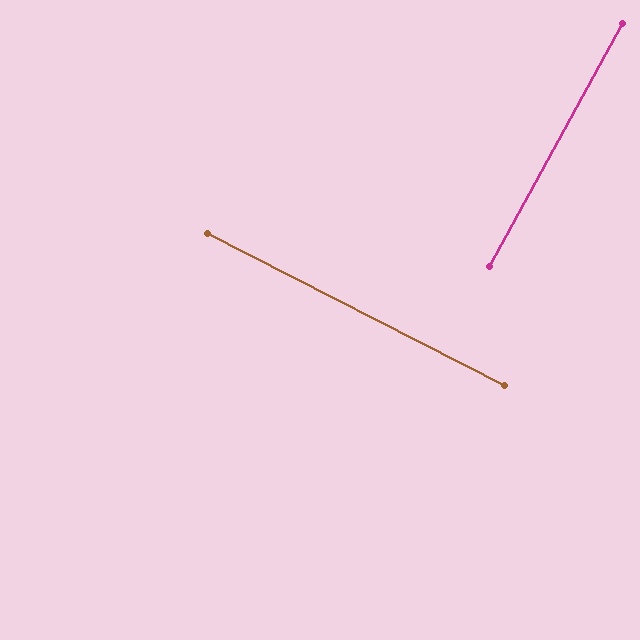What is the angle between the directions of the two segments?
Approximately 88 degrees.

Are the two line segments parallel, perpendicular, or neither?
Perpendicular — they meet at approximately 88°.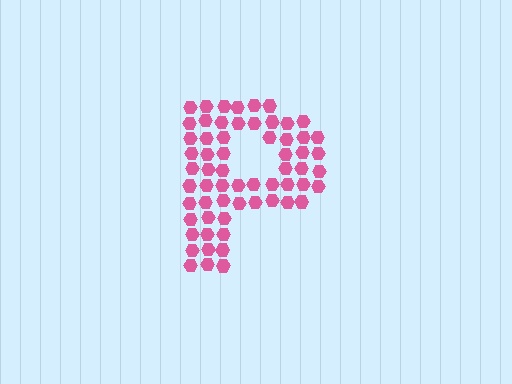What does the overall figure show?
The overall figure shows the letter P.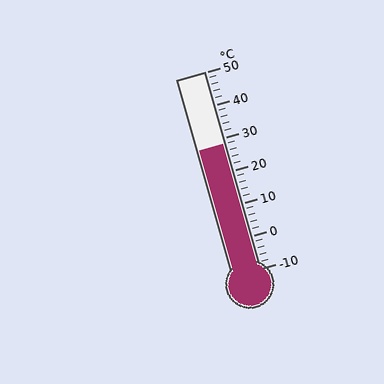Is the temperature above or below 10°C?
The temperature is above 10°C.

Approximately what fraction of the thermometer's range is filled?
The thermometer is filled to approximately 65% of its range.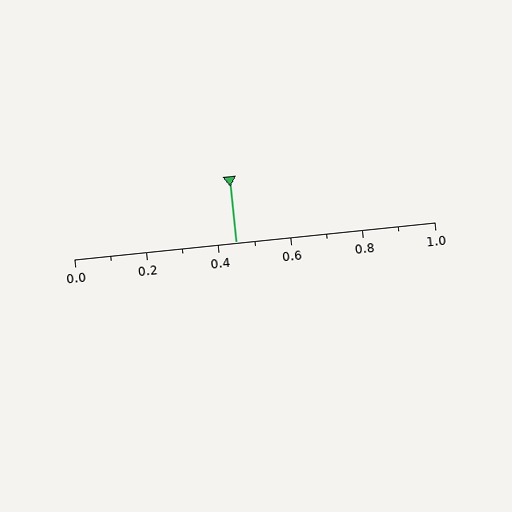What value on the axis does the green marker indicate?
The marker indicates approximately 0.45.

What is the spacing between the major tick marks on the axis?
The major ticks are spaced 0.2 apart.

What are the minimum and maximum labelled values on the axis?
The axis runs from 0.0 to 1.0.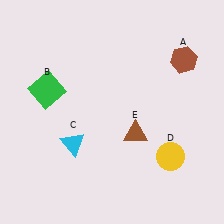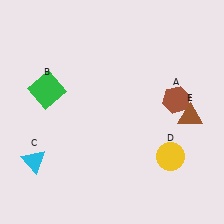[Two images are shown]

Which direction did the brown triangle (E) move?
The brown triangle (E) moved right.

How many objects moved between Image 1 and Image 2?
3 objects moved between the two images.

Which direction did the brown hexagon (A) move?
The brown hexagon (A) moved down.